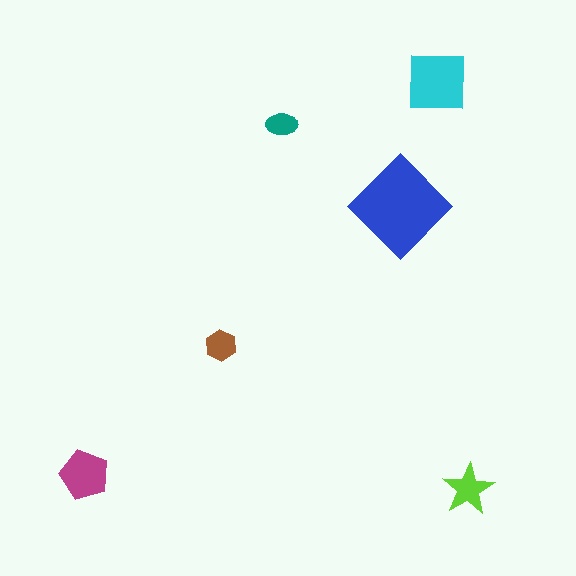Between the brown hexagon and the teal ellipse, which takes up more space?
The brown hexagon.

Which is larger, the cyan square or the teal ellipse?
The cyan square.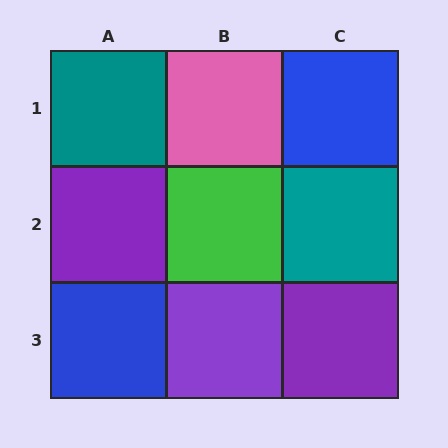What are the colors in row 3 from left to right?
Blue, purple, purple.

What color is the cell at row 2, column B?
Green.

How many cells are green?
1 cell is green.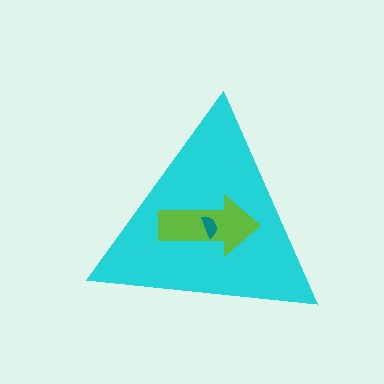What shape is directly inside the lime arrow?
The teal semicircle.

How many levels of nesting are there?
3.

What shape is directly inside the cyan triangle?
The lime arrow.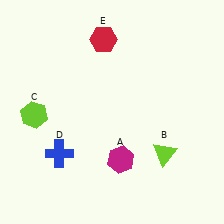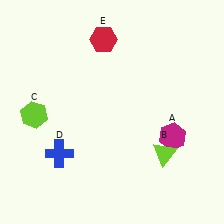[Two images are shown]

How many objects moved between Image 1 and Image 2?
1 object moved between the two images.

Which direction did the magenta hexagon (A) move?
The magenta hexagon (A) moved right.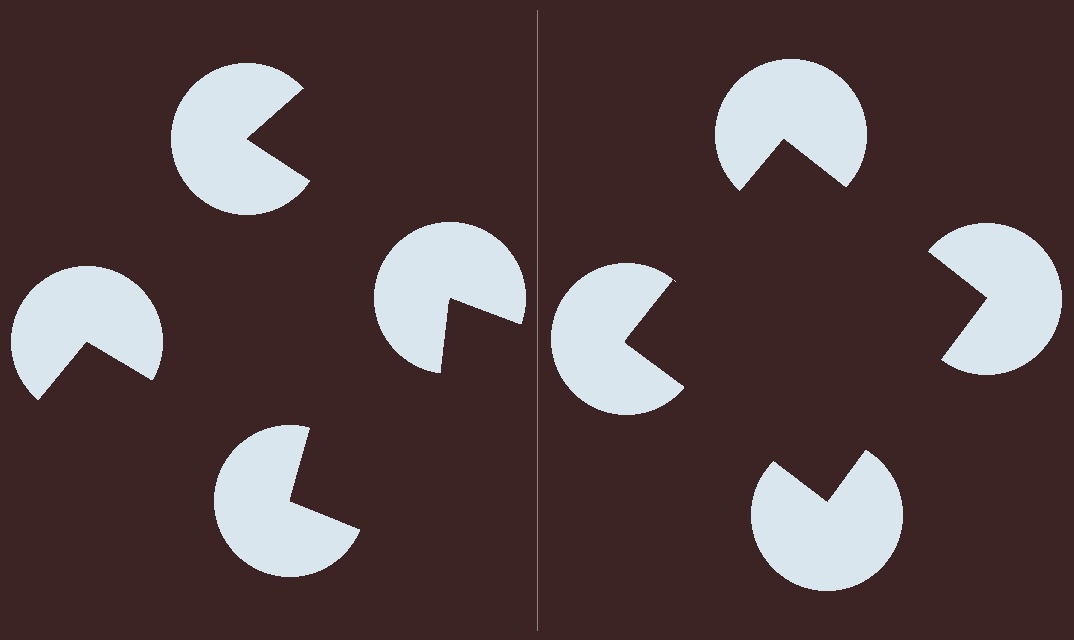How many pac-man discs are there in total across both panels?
8 — 4 on each side.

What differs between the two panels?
The pac-man discs are positioned identically on both sides; only the wedge orientations differ. On the right they align to a square; on the left they are misaligned.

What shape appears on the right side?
An illusory square.